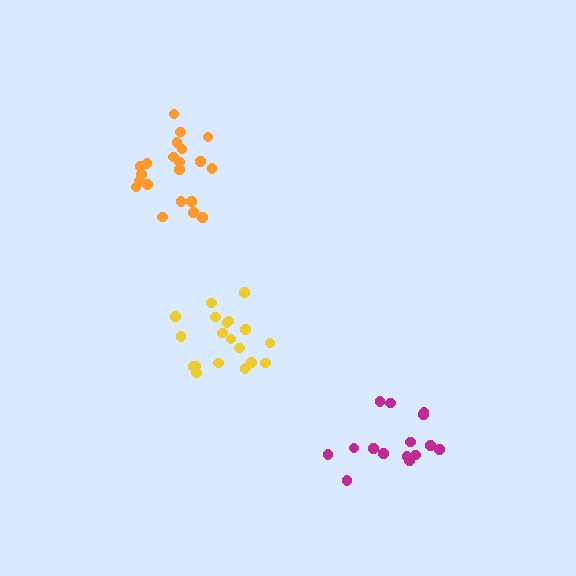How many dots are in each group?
Group 1: 15 dots, Group 2: 21 dots, Group 3: 20 dots (56 total).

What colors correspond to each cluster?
The clusters are colored: magenta, orange, yellow.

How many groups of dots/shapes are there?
There are 3 groups.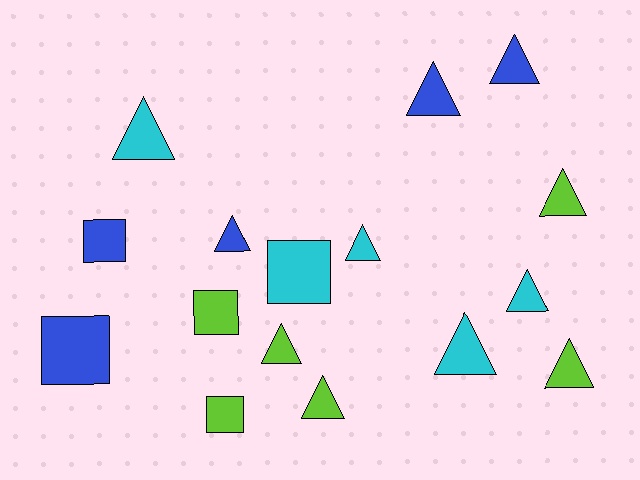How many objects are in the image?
There are 16 objects.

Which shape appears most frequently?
Triangle, with 11 objects.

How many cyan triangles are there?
There are 4 cyan triangles.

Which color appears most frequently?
Lime, with 6 objects.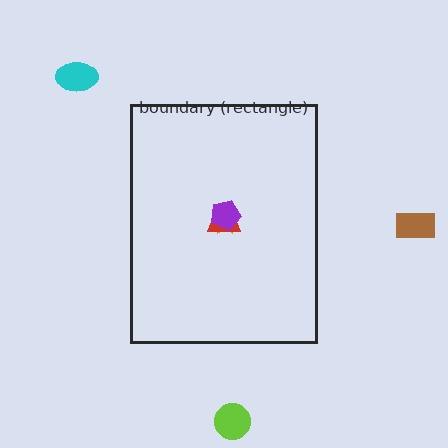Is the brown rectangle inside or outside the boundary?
Outside.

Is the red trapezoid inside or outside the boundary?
Inside.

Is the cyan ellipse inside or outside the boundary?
Outside.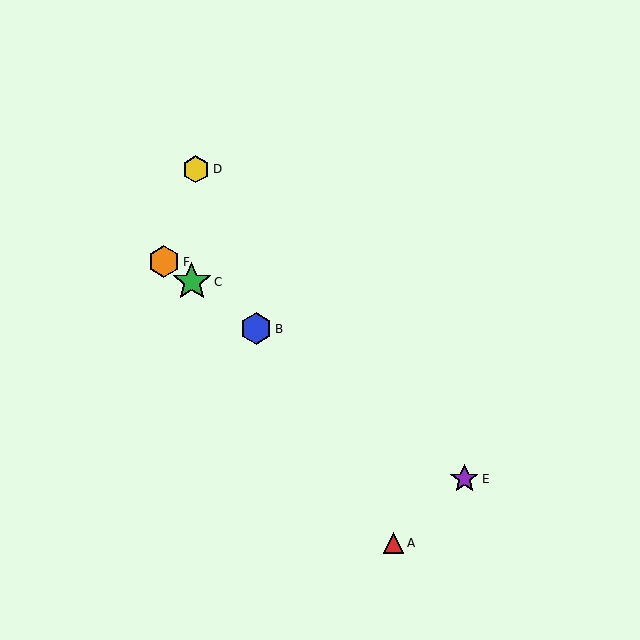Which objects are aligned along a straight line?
Objects B, C, E, F are aligned along a straight line.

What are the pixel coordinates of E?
Object E is at (464, 479).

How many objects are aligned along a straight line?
4 objects (B, C, E, F) are aligned along a straight line.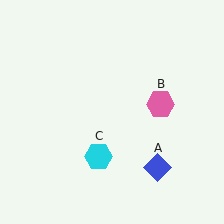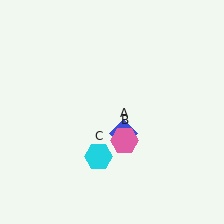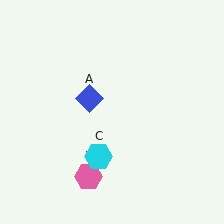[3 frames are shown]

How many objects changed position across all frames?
2 objects changed position: blue diamond (object A), pink hexagon (object B).